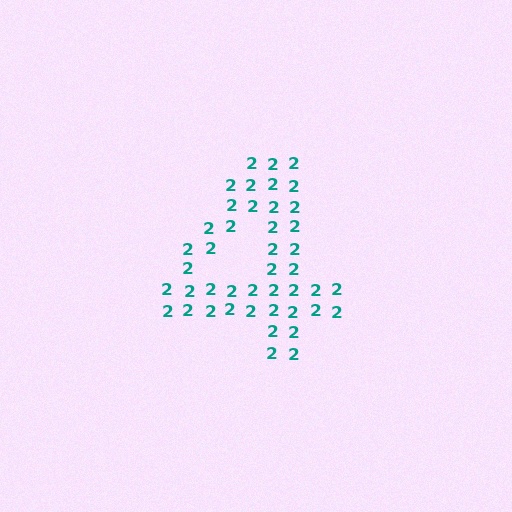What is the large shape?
The large shape is the digit 4.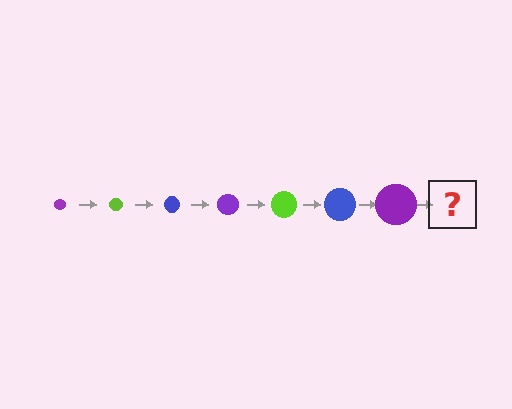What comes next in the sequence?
The next element should be a lime circle, larger than the previous one.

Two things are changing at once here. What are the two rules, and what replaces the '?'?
The two rules are that the circle grows larger each step and the color cycles through purple, lime, and blue. The '?' should be a lime circle, larger than the previous one.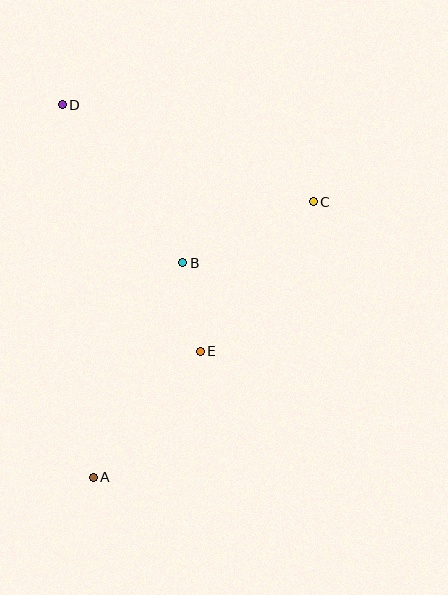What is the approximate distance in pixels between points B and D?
The distance between B and D is approximately 199 pixels.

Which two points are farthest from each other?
Points A and D are farthest from each other.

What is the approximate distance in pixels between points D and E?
The distance between D and E is approximately 283 pixels.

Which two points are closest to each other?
Points B and E are closest to each other.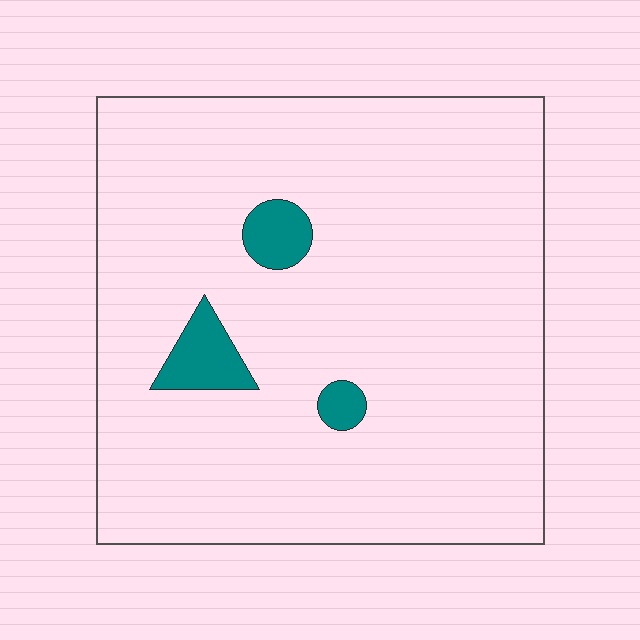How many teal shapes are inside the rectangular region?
3.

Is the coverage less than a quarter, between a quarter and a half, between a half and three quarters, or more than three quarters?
Less than a quarter.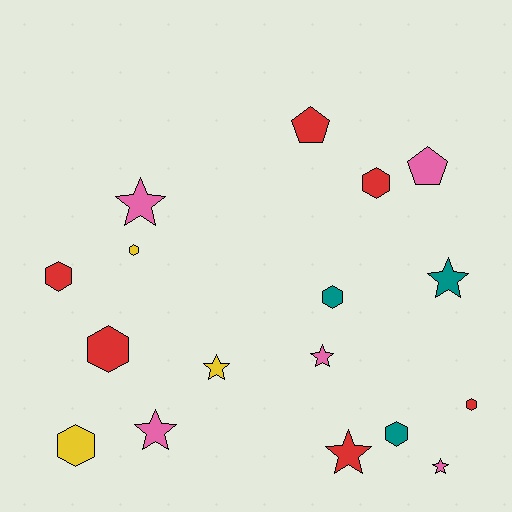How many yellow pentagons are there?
There are no yellow pentagons.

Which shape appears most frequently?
Hexagon, with 8 objects.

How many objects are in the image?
There are 17 objects.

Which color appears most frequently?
Red, with 6 objects.